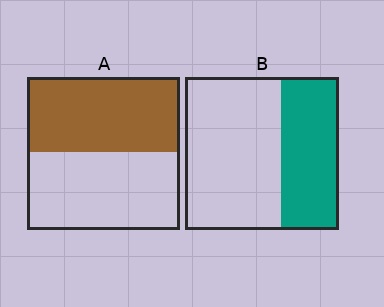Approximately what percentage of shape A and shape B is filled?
A is approximately 50% and B is approximately 40%.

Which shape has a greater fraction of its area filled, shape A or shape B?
Shape A.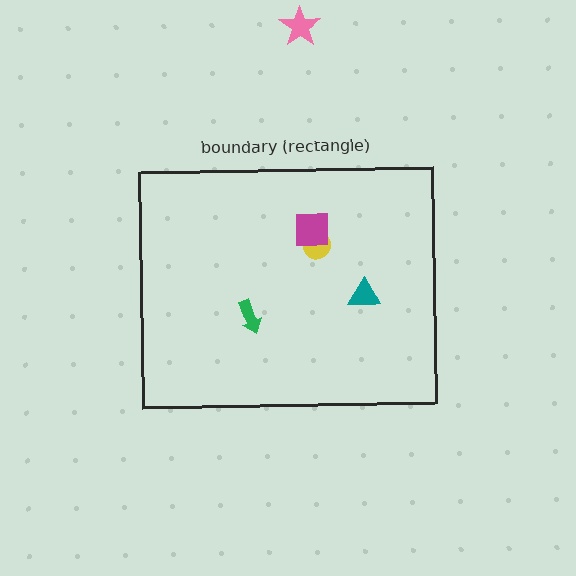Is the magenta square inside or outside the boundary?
Inside.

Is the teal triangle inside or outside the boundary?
Inside.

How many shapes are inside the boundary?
4 inside, 1 outside.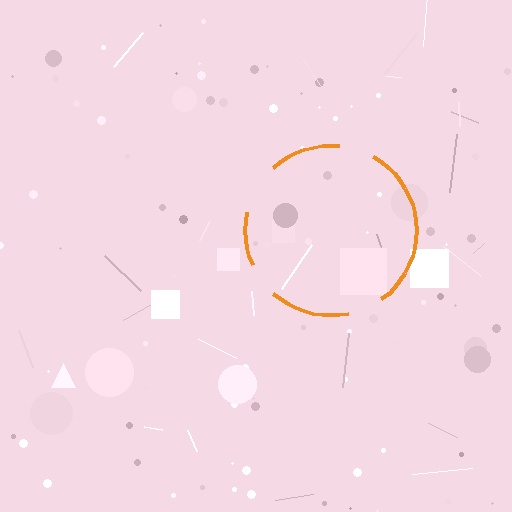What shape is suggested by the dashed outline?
The dashed outline suggests a circle.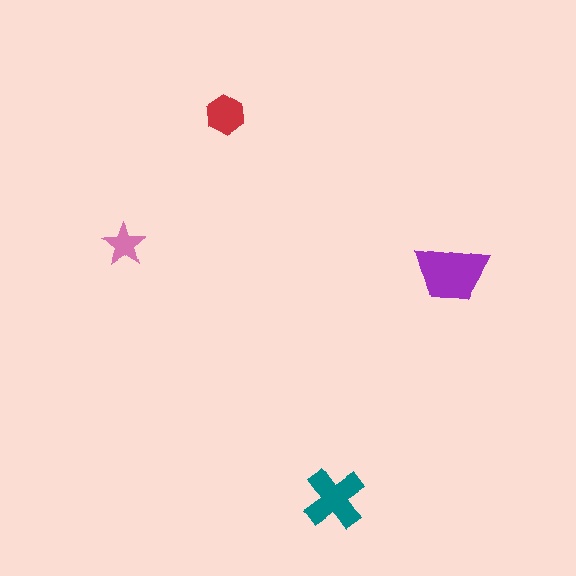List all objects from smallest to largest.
The pink star, the red hexagon, the teal cross, the purple trapezoid.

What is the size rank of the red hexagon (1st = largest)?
3rd.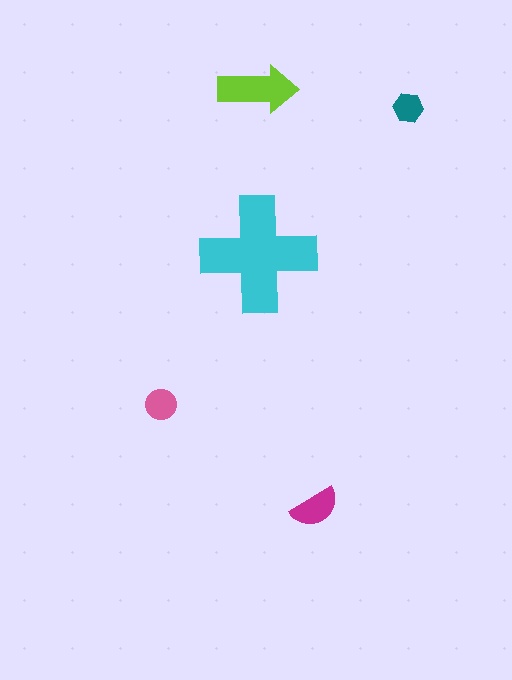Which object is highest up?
The lime arrow is topmost.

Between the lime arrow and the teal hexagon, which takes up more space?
The lime arrow.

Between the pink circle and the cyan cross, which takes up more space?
The cyan cross.